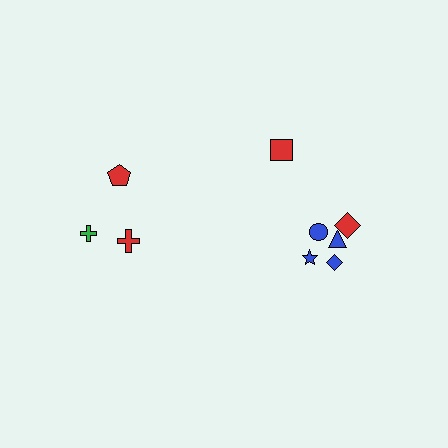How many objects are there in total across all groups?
There are 9 objects.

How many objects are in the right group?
There are 6 objects.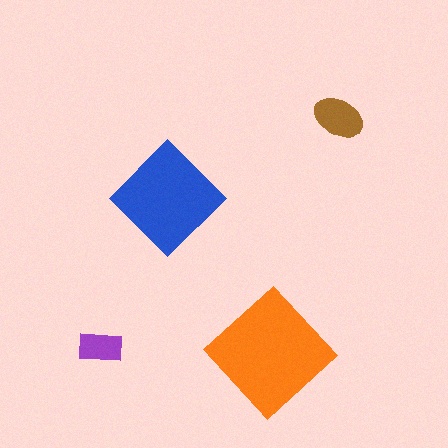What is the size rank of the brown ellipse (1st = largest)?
3rd.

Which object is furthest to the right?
The brown ellipse is rightmost.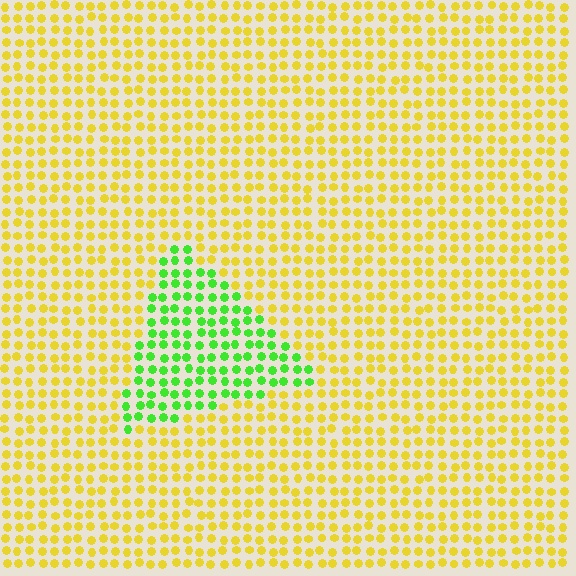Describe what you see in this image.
The image is filled with small yellow elements in a uniform arrangement. A triangle-shaped region is visible where the elements are tinted to a slightly different hue, forming a subtle color boundary.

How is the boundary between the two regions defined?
The boundary is defined purely by a slight shift in hue (about 60 degrees). Spacing, size, and orientation are identical on both sides.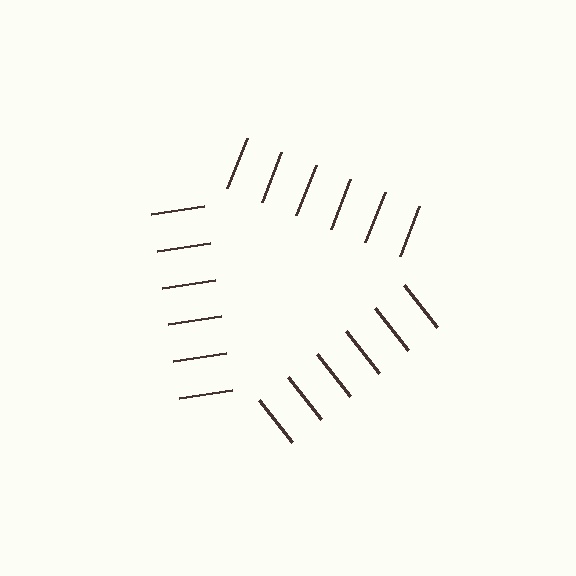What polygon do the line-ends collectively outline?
An illusory triangle — the line segments terminate on its edges but no continuous stroke is drawn.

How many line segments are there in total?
18 — 6 along each of the 3 edges.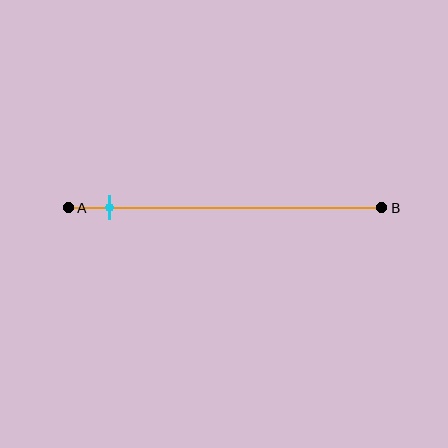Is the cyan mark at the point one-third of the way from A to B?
No, the mark is at about 15% from A, not at the 33% one-third point.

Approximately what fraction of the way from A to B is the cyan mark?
The cyan mark is approximately 15% of the way from A to B.